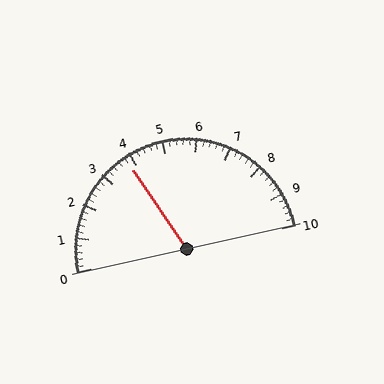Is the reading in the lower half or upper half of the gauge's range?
The reading is in the lower half of the range (0 to 10).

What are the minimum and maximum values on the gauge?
The gauge ranges from 0 to 10.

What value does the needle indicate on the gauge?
The needle indicates approximately 3.8.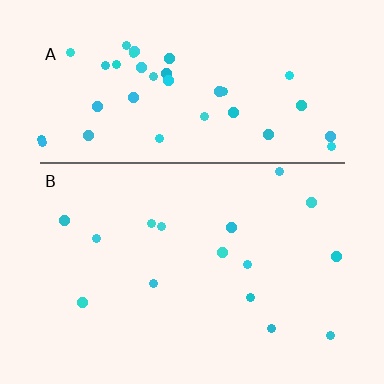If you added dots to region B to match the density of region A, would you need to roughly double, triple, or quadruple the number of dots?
Approximately triple.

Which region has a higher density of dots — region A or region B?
A (the top).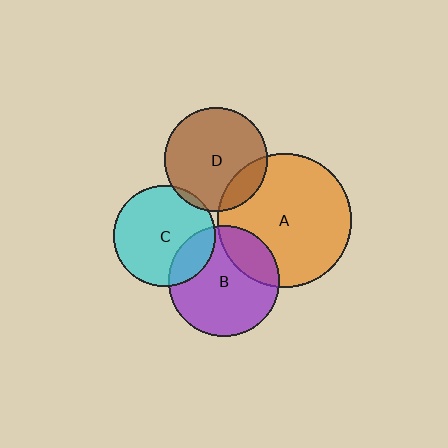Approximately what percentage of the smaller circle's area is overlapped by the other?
Approximately 20%.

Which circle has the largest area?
Circle A (orange).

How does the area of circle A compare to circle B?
Approximately 1.4 times.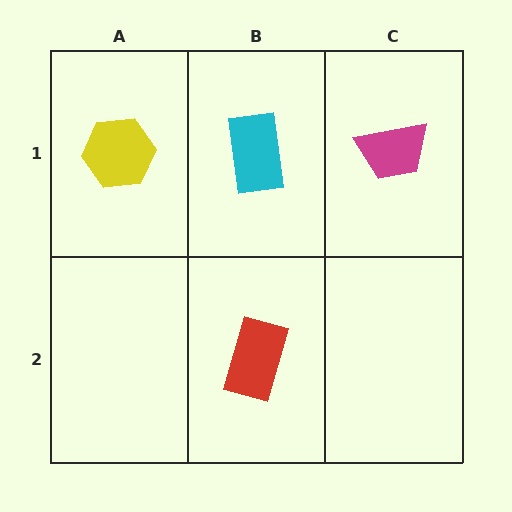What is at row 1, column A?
A yellow hexagon.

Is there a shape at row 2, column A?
No, that cell is empty.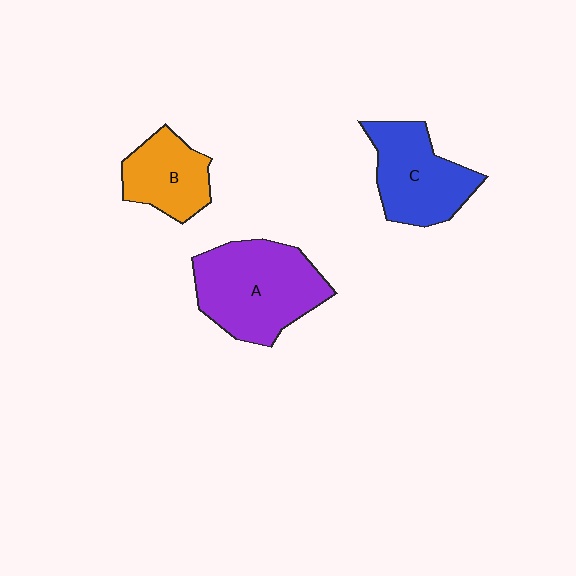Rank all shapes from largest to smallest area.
From largest to smallest: A (purple), C (blue), B (orange).